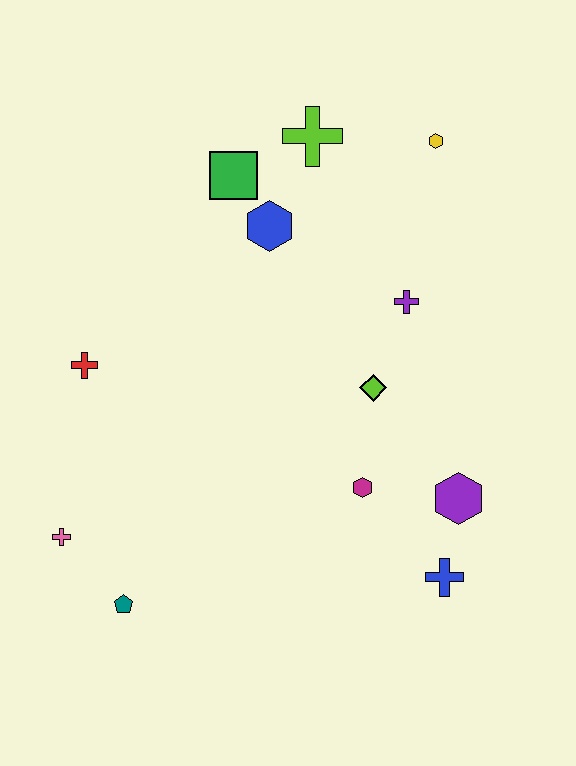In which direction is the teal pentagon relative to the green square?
The teal pentagon is below the green square.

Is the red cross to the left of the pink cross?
No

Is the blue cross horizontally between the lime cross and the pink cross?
No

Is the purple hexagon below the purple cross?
Yes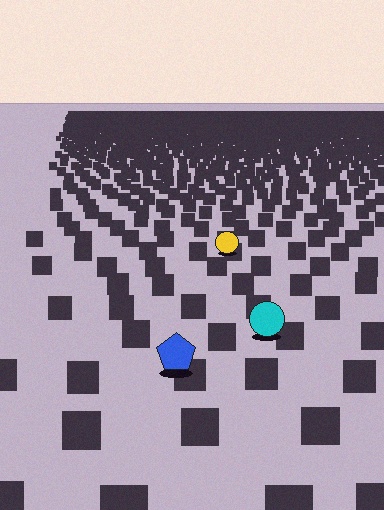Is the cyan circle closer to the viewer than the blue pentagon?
No. The blue pentagon is closer — you can tell from the texture gradient: the ground texture is coarser near it.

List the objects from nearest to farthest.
From nearest to farthest: the blue pentagon, the cyan circle, the yellow circle.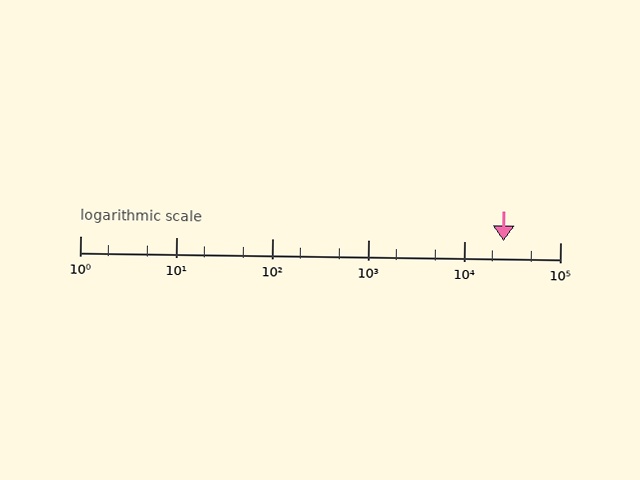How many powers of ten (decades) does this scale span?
The scale spans 5 decades, from 1 to 100000.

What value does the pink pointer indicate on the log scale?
The pointer indicates approximately 26000.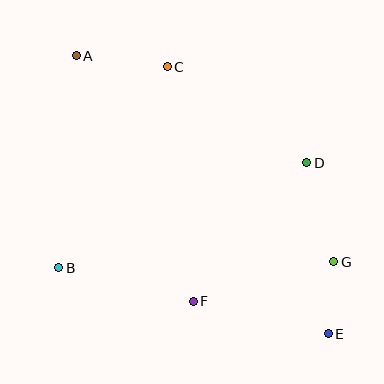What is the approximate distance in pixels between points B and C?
The distance between B and C is approximately 229 pixels.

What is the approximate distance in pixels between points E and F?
The distance between E and F is approximately 139 pixels.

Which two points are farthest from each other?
Points A and E are farthest from each other.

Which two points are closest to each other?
Points E and G are closest to each other.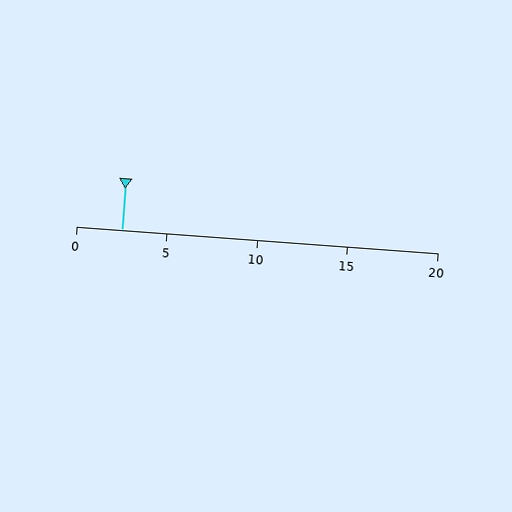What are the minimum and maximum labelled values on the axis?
The axis runs from 0 to 20.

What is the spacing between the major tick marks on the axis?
The major ticks are spaced 5 apart.